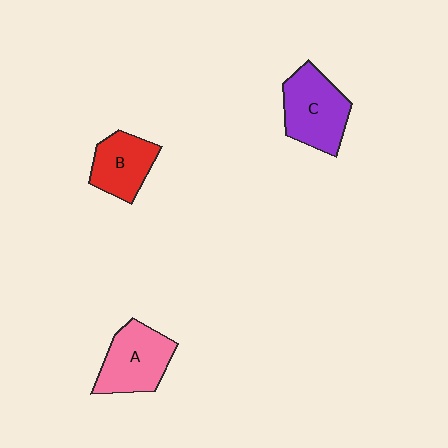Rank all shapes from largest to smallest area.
From largest to smallest: C (purple), A (pink), B (red).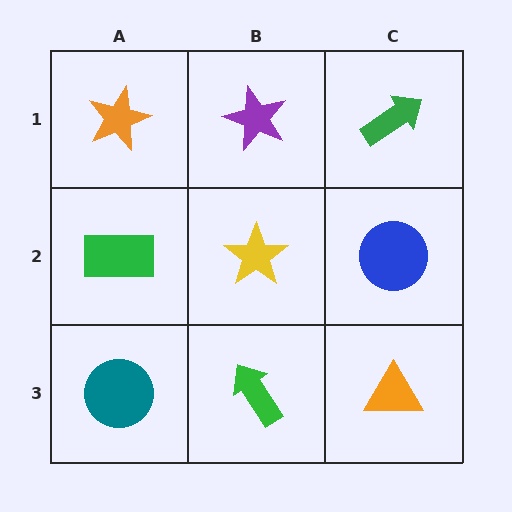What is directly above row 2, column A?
An orange star.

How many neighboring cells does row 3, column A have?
2.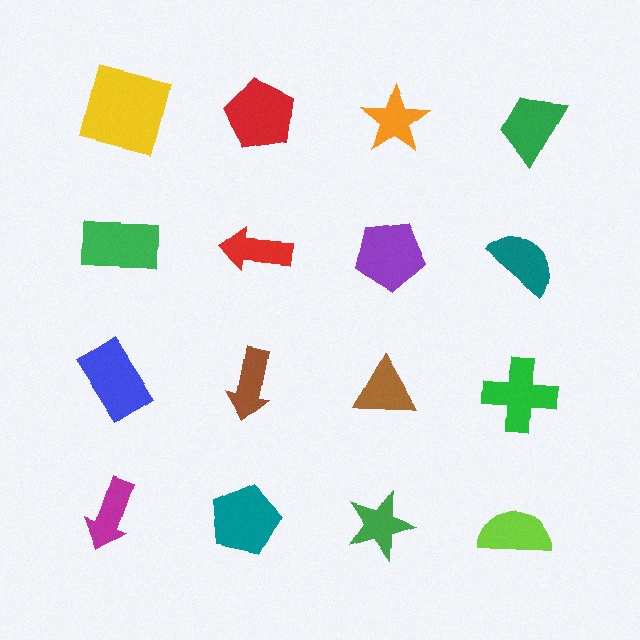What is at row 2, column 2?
A red arrow.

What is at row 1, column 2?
A red pentagon.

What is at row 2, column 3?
A purple pentagon.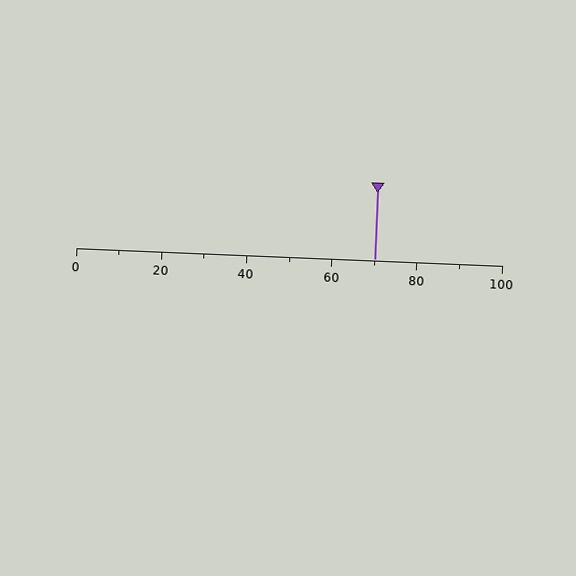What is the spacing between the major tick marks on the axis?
The major ticks are spaced 20 apart.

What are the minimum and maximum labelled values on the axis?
The axis runs from 0 to 100.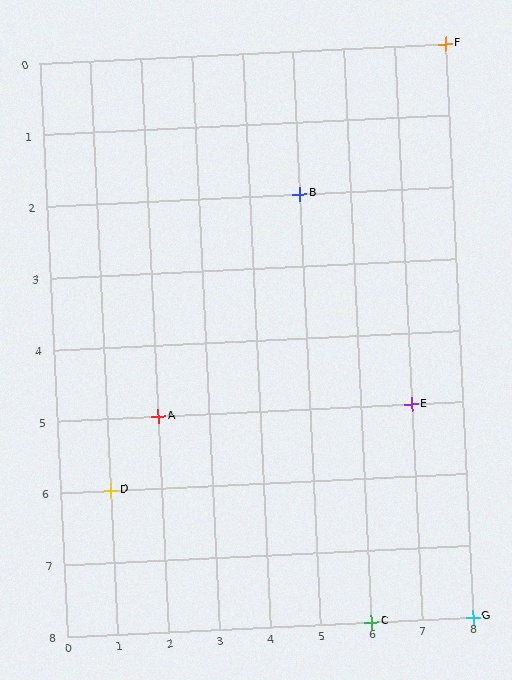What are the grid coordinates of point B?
Point B is at grid coordinates (5, 2).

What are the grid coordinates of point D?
Point D is at grid coordinates (1, 6).